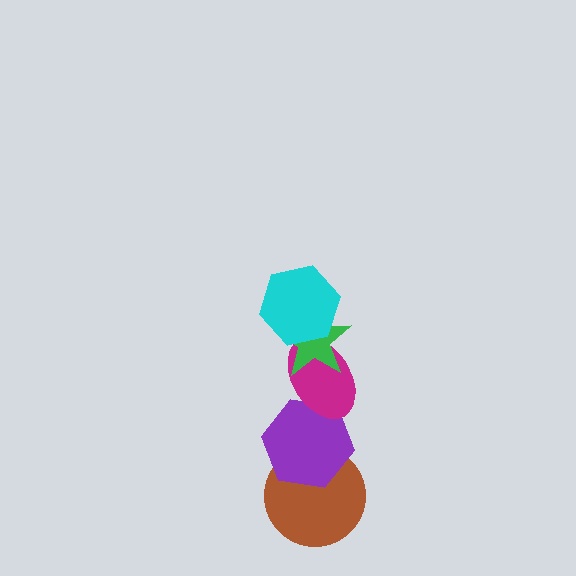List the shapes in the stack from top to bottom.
From top to bottom: the cyan hexagon, the green star, the magenta ellipse, the purple hexagon, the brown circle.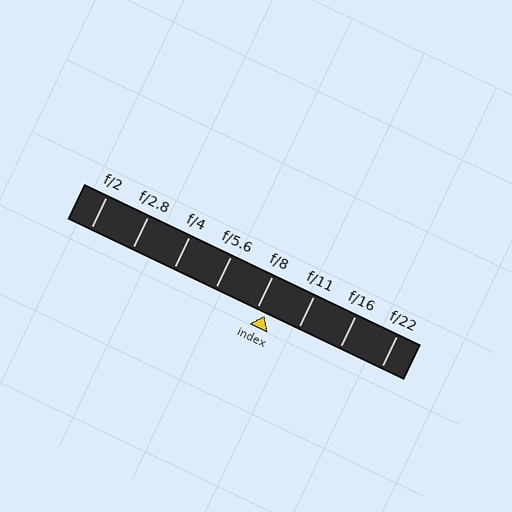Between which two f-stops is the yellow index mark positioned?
The index mark is between f/8 and f/11.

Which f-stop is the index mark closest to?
The index mark is closest to f/8.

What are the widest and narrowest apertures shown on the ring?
The widest aperture shown is f/2 and the narrowest is f/22.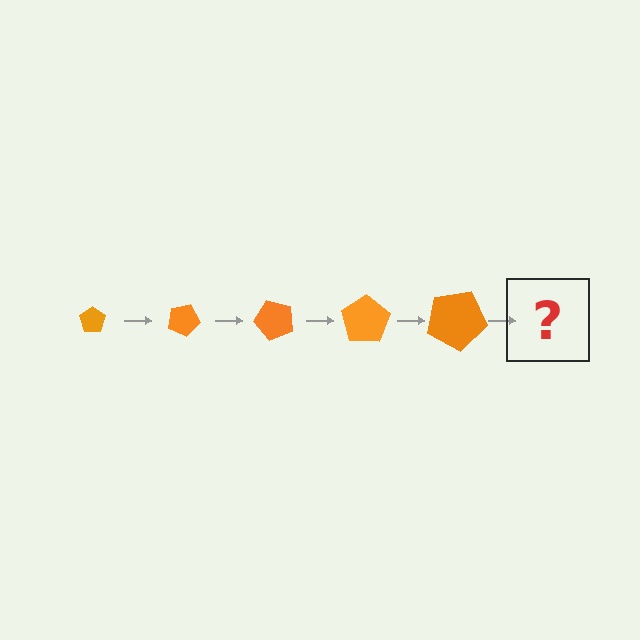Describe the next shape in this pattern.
It should be a pentagon, larger than the previous one and rotated 125 degrees from the start.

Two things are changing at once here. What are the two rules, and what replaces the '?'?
The two rules are that the pentagon grows larger each step and it rotates 25 degrees each step. The '?' should be a pentagon, larger than the previous one and rotated 125 degrees from the start.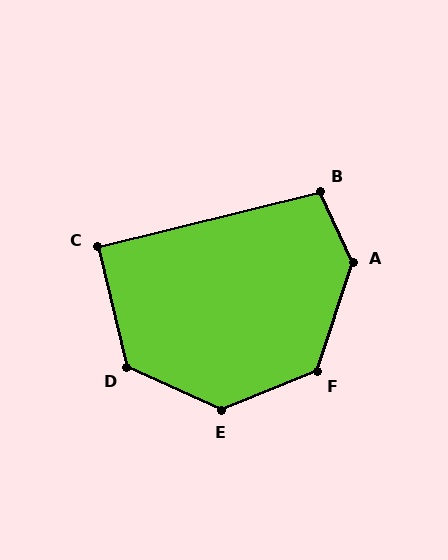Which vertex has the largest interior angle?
A, at approximately 137 degrees.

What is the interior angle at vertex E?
Approximately 133 degrees (obtuse).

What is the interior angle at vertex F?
Approximately 131 degrees (obtuse).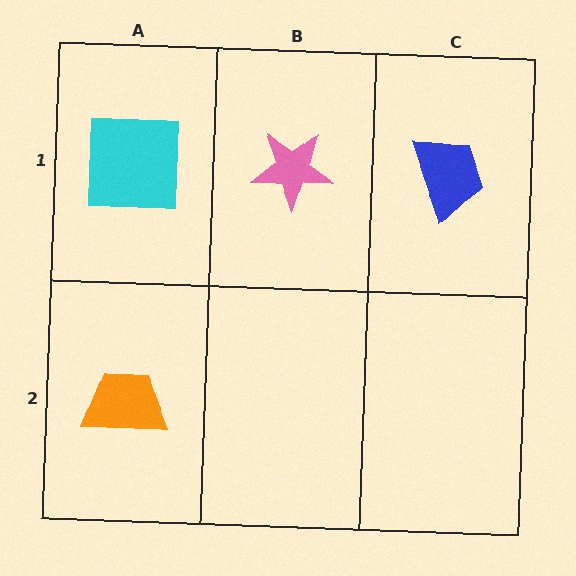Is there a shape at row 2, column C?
No, that cell is empty.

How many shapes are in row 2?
1 shape.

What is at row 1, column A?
A cyan square.